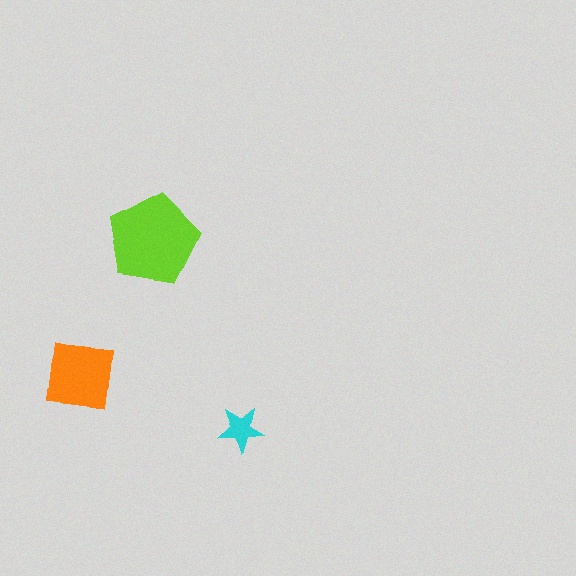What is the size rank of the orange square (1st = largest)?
2nd.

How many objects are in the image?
There are 3 objects in the image.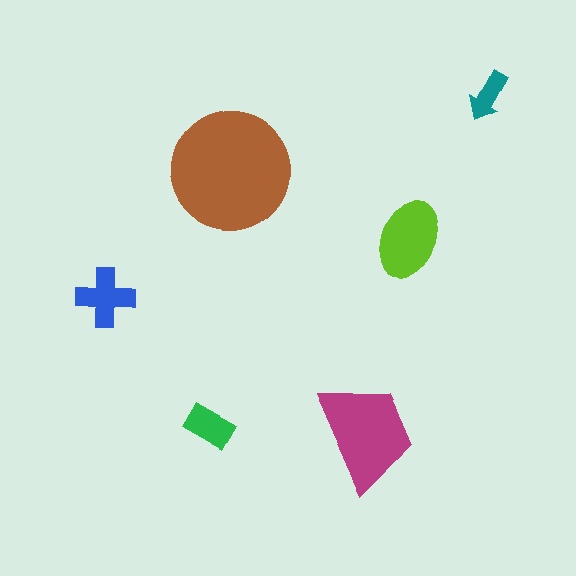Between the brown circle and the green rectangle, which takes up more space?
The brown circle.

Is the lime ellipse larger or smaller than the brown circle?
Smaller.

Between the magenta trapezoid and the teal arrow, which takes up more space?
The magenta trapezoid.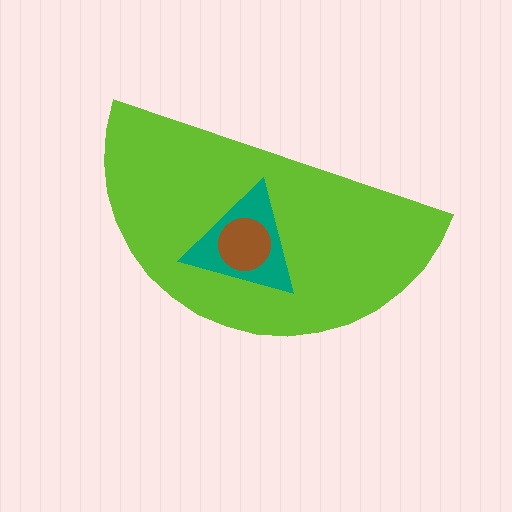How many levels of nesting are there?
3.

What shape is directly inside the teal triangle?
The brown circle.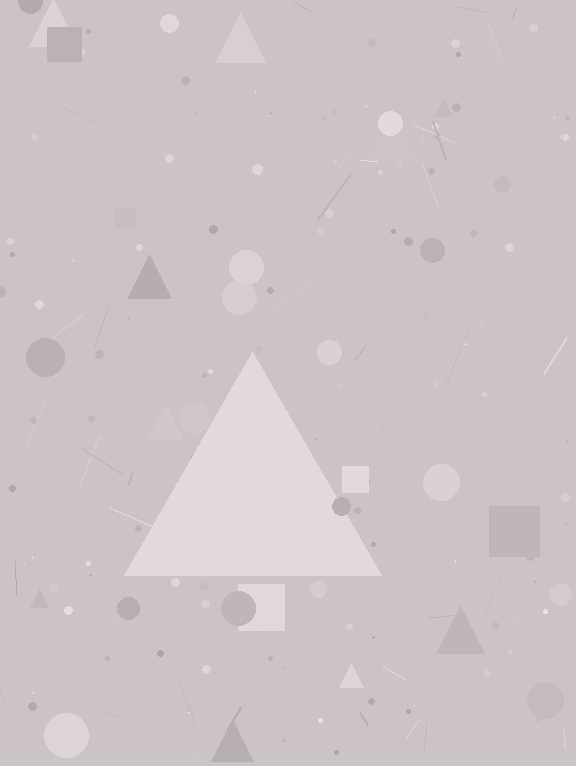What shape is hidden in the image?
A triangle is hidden in the image.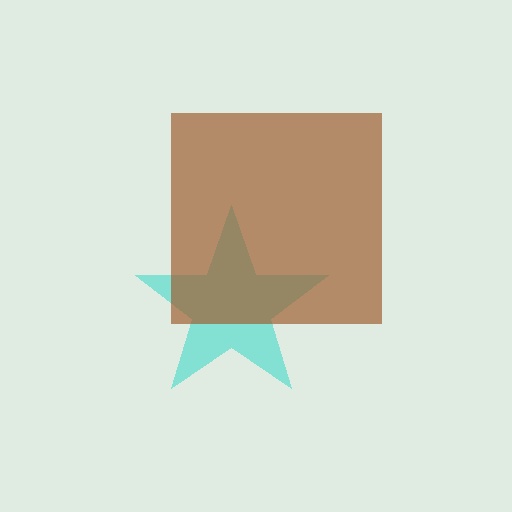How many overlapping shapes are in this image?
There are 2 overlapping shapes in the image.